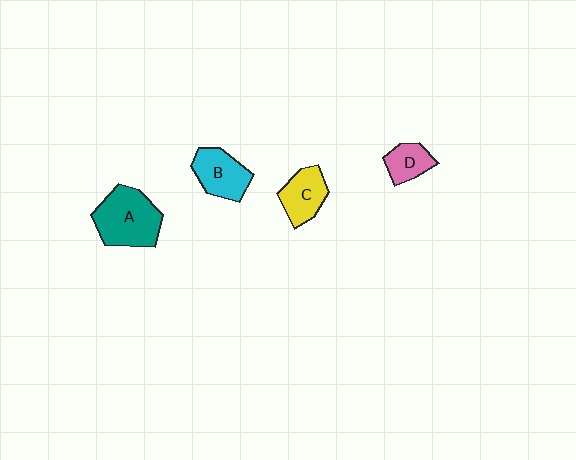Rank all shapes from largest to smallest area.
From largest to smallest: A (teal), B (cyan), C (yellow), D (pink).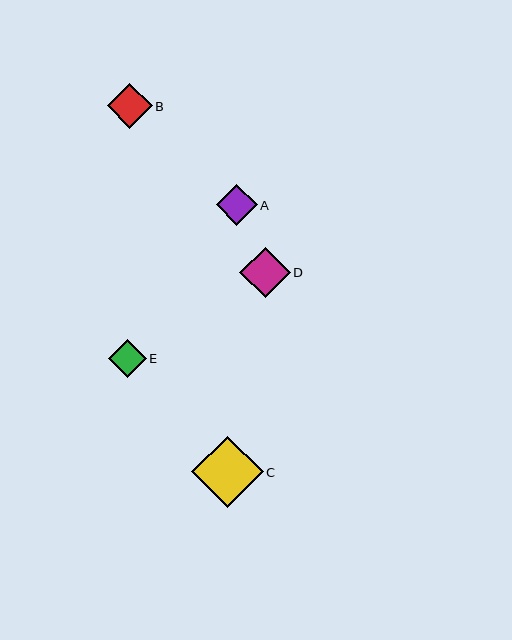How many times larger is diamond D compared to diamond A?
Diamond D is approximately 1.2 times the size of diamond A.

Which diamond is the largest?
Diamond C is the largest with a size of approximately 71 pixels.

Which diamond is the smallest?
Diamond E is the smallest with a size of approximately 38 pixels.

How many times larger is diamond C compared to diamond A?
Diamond C is approximately 1.7 times the size of diamond A.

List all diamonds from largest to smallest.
From largest to smallest: C, D, B, A, E.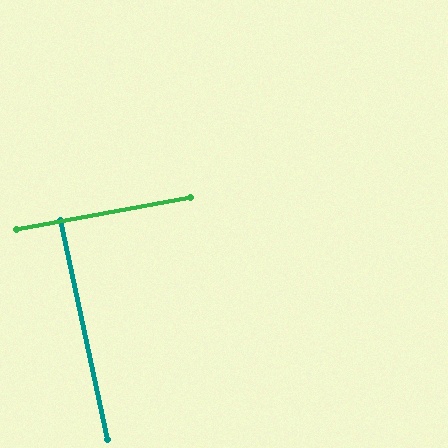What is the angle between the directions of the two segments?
Approximately 88 degrees.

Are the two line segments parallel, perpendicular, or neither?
Perpendicular — they meet at approximately 88°.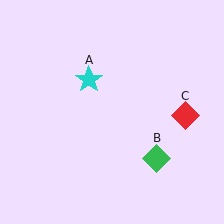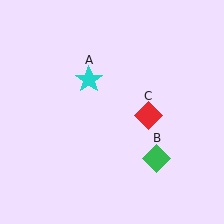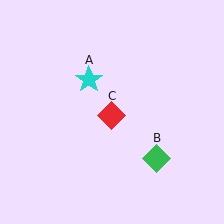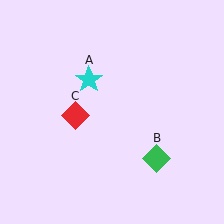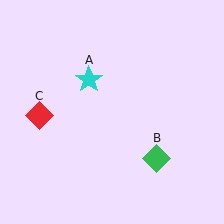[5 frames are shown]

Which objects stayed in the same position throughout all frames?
Cyan star (object A) and green diamond (object B) remained stationary.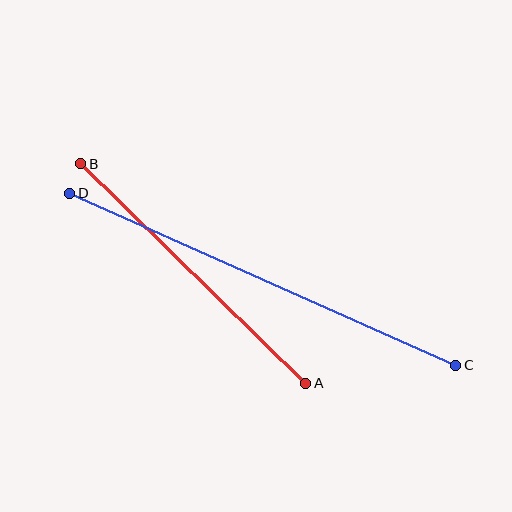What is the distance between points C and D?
The distance is approximately 423 pixels.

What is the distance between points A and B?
The distance is approximately 314 pixels.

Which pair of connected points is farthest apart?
Points C and D are farthest apart.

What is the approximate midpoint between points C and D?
The midpoint is at approximately (263, 279) pixels.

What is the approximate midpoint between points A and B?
The midpoint is at approximately (193, 273) pixels.